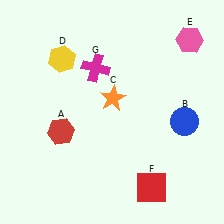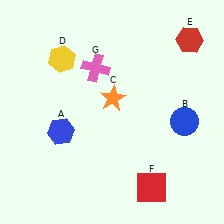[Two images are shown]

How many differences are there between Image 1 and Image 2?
There are 3 differences between the two images.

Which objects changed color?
A changed from red to blue. E changed from pink to red. G changed from magenta to pink.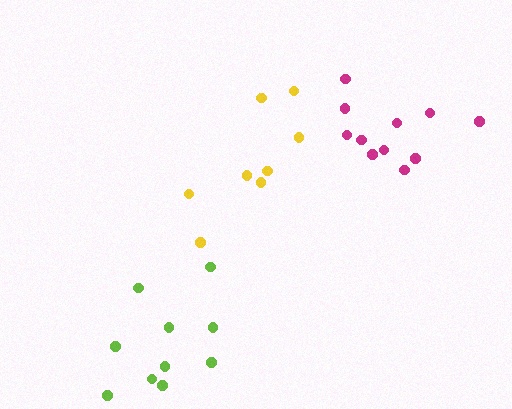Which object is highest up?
The magenta cluster is topmost.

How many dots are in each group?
Group 1: 8 dots, Group 2: 10 dots, Group 3: 11 dots (29 total).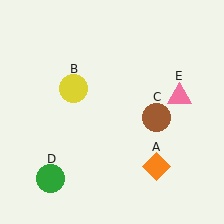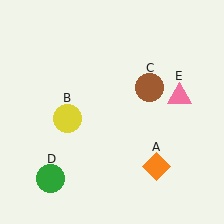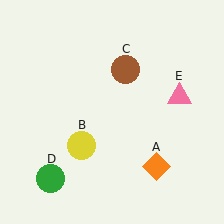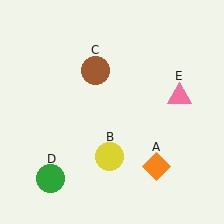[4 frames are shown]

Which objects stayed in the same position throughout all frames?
Orange diamond (object A) and green circle (object D) and pink triangle (object E) remained stationary.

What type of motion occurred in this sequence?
The yellow circle (object B), brown circle (object C) rotated counterclockwise around the center of the scene.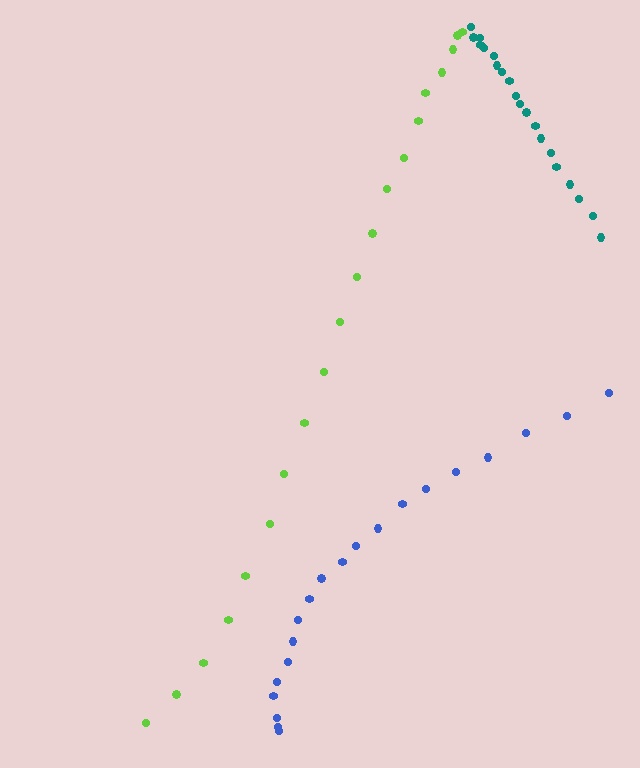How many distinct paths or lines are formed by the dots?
There are 3 distinct paths.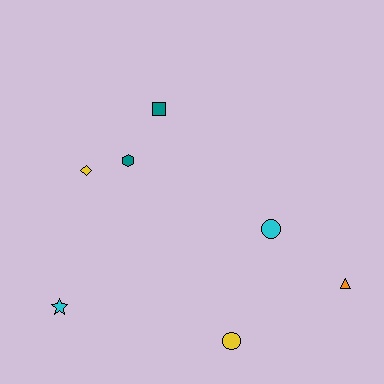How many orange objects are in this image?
There is 1 orange object.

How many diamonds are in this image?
There is 1 diamond.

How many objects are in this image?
There are 7 objects.